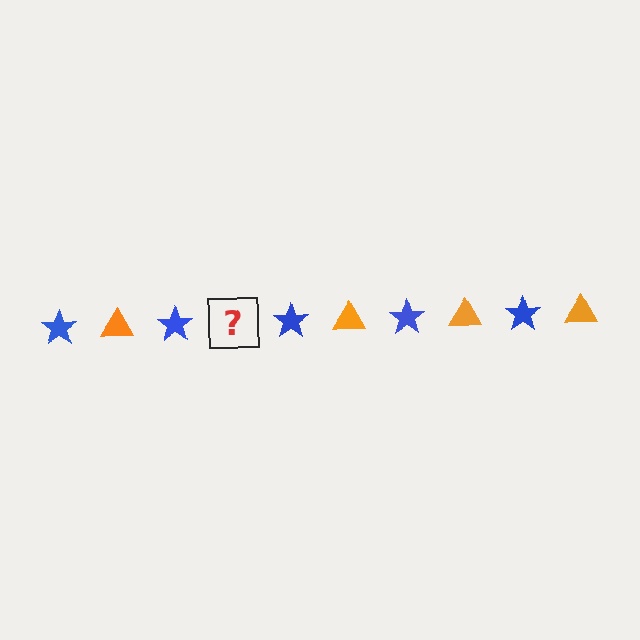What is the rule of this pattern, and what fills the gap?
The rule is that the pattern alternates between blue star and orange triangle. The gap should be filled with an orange triangle.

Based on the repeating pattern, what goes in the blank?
The blank should be an orange triangle.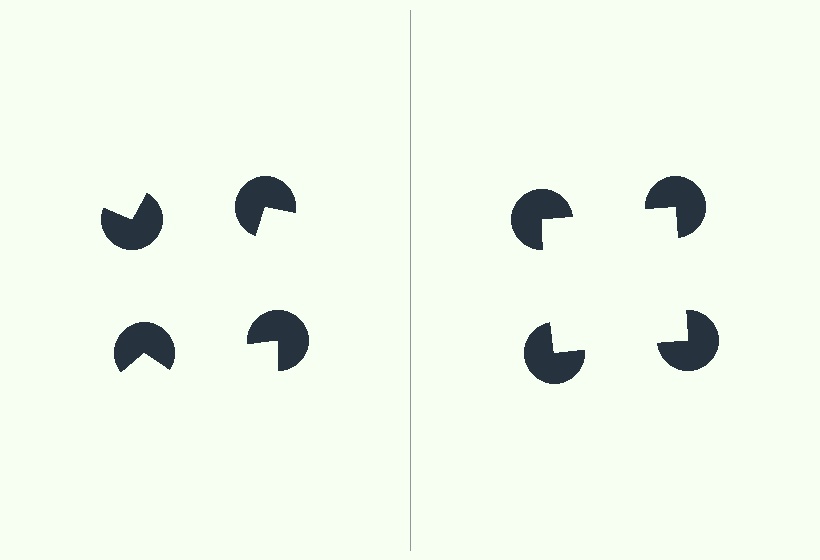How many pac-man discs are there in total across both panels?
8 — 4 on each side.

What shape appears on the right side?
An illusory square.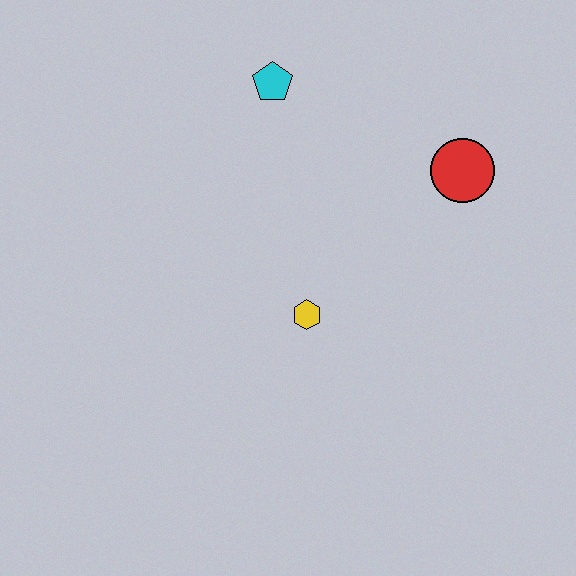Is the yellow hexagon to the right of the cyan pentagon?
Yes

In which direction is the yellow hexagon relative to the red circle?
The yellow hexagon is to the left of the red circle.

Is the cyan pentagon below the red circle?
No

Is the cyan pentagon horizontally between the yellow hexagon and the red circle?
No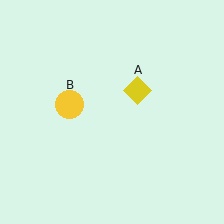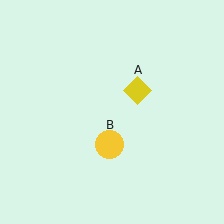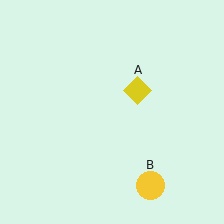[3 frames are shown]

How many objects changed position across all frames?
1 object changed position: yellow circle (object B).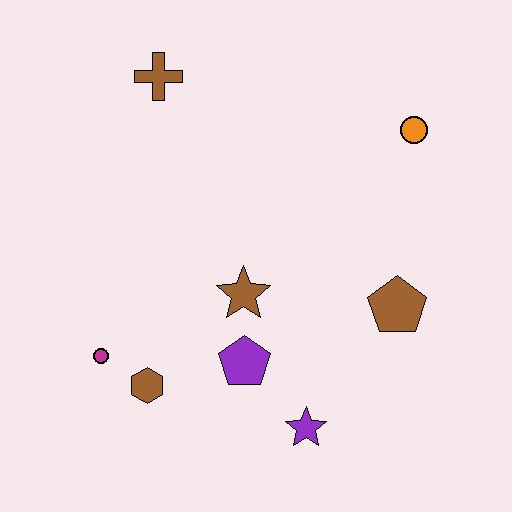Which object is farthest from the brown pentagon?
The brown cross is farthest from the brown pentagon.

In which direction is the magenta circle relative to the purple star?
The magenta circle is to the left of the purple star.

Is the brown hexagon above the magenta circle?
No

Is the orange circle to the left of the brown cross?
No